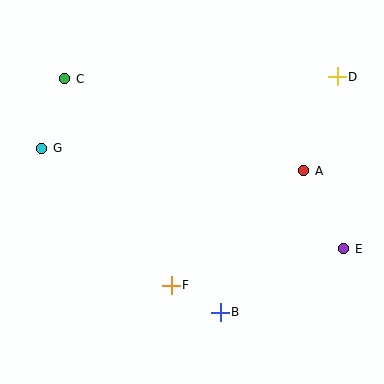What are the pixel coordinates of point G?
Point G is at (42, 148).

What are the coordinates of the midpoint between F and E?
The midpoint between F and E is at (258, 267).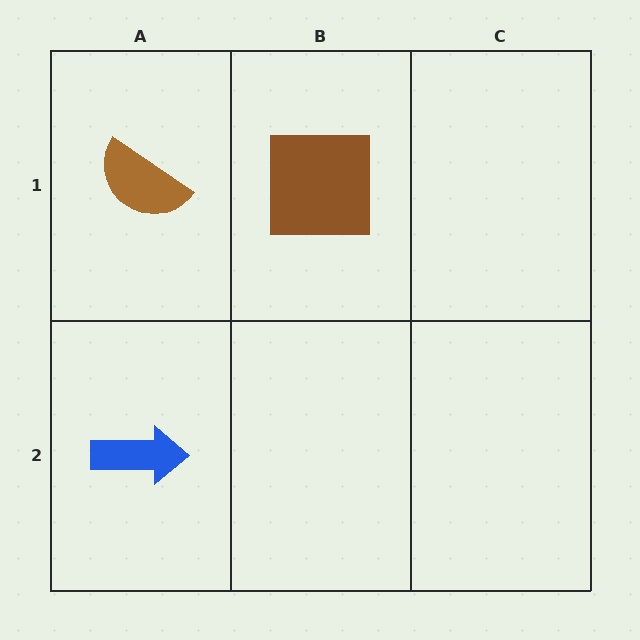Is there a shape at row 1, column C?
No, that cell is empty.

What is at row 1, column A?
A brown semicircle.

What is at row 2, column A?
A blue arrow.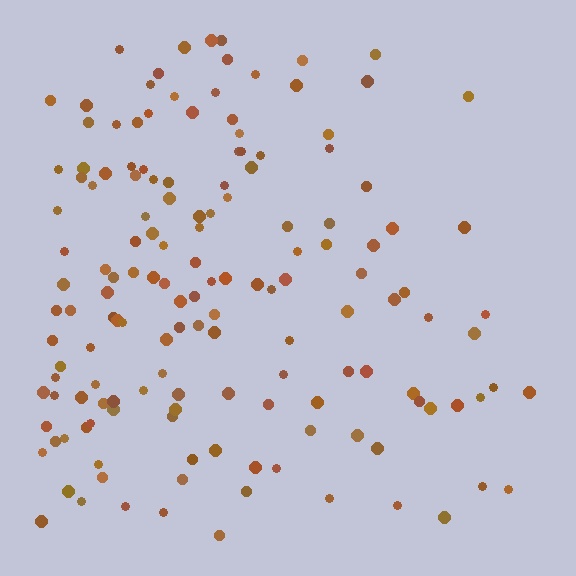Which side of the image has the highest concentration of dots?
The left.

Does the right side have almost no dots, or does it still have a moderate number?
Still a moderate number, just noticeably fewer than the left.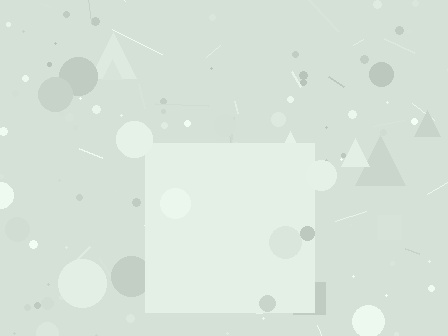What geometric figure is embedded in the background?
A square is embedded in the background.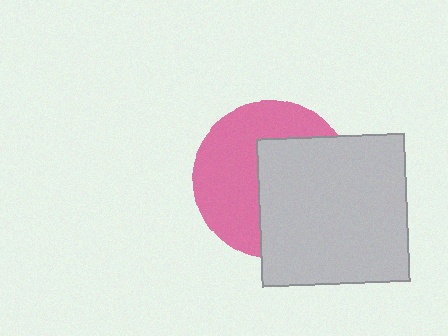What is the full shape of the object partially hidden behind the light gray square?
The partially hidden object is a pink circle.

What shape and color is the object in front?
The object in front is a light gray square.